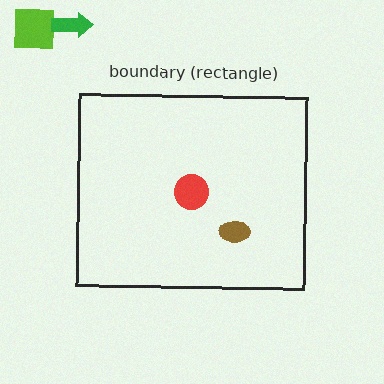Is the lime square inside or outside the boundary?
Outside.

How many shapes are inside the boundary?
2 inside, 2 outside.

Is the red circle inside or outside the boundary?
Inside.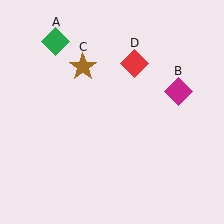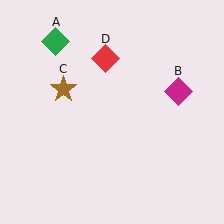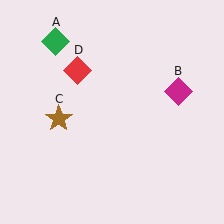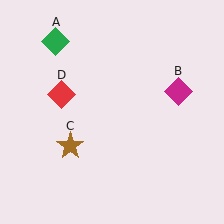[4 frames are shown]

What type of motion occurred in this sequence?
The brown star (object C), red diamond (object D) rotated counterclockwise around the center of the scene.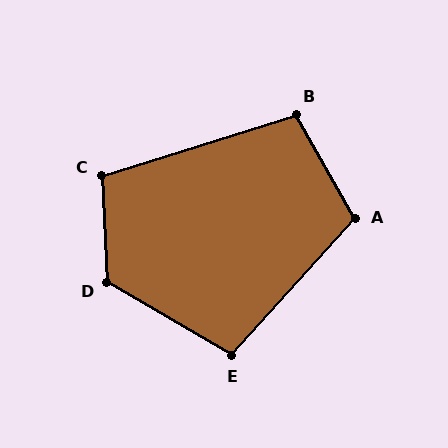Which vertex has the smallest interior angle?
B, at approximately 102 degrees.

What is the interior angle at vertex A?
Approximately 109 degrees (obtuse).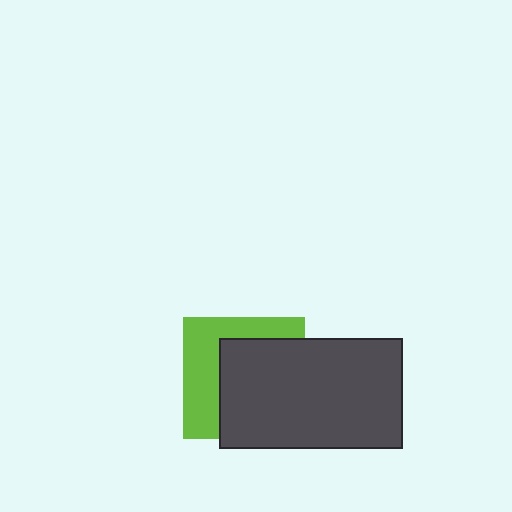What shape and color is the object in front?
The object in front is a dark gray rectangle.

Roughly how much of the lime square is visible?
A small part of it is visible (roughly 41%).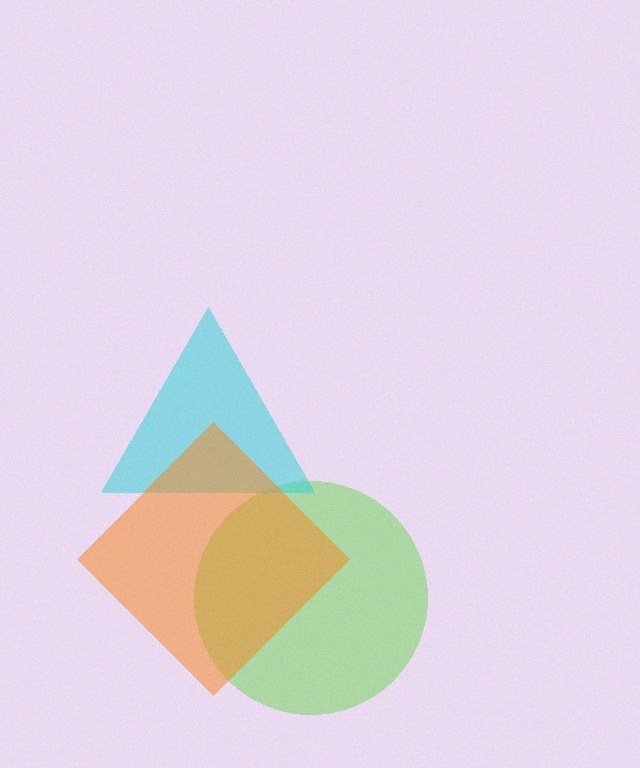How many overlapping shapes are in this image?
There are 3 overlapping shapes in the image.